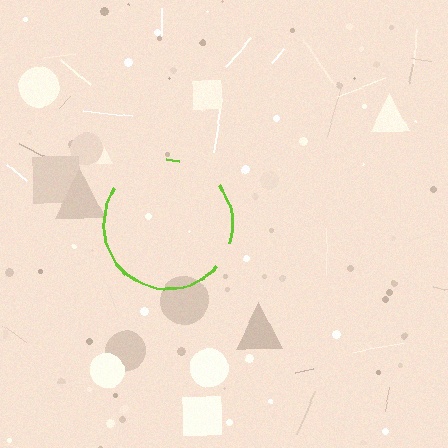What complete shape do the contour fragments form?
The contour fragments form a circle.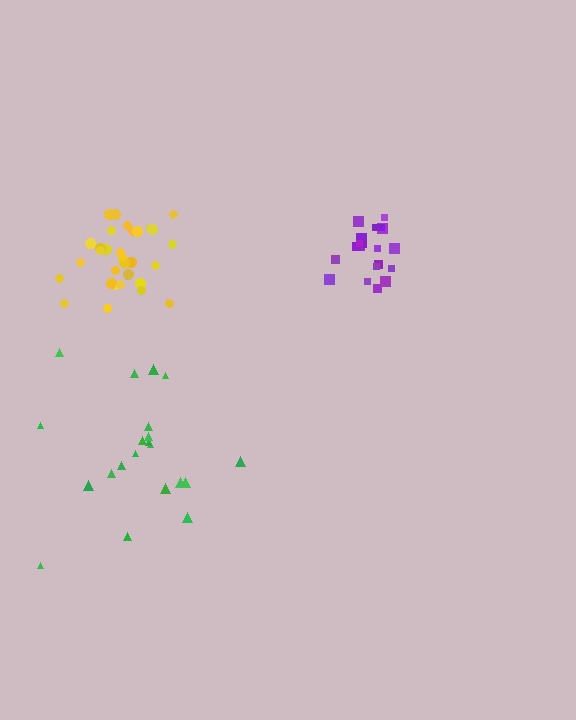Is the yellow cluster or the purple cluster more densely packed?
Purple.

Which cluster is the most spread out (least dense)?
Green.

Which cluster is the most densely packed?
Purple.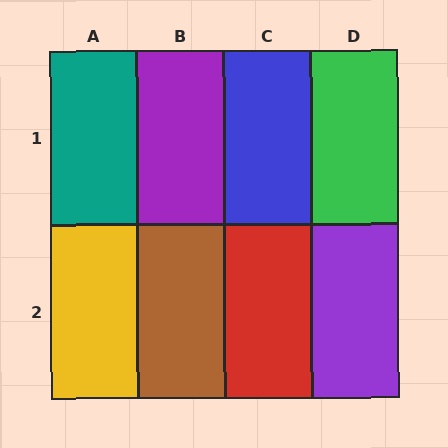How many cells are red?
1 cell is red.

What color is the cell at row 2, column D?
Purple.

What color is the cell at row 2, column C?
Red.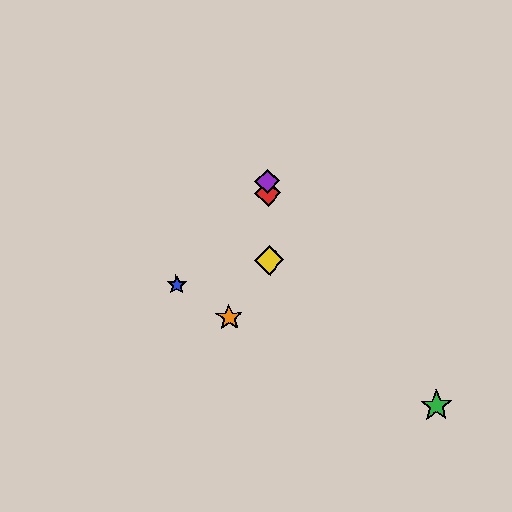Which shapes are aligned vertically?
The red diamond, the yellow diamond, the purple diamond are aligned vertically.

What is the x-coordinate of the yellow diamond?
The yellow diamond is at x≈269.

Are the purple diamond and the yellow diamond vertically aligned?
Yes, both are at x≈267.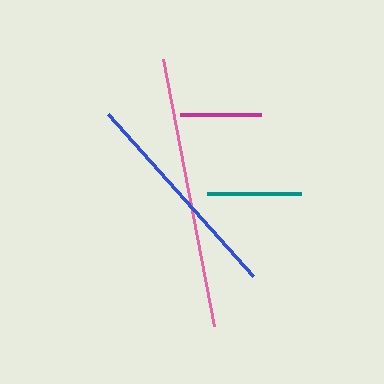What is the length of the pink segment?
The pink segment is approximately 273 pixels long.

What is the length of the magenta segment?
The magenta segment is approximately 80 pixels long.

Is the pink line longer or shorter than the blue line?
The pink line is longer than the blue line.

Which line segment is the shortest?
The magenta line is the shortest at approximately 80 pixels.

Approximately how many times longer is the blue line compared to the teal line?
The blue line is approximately 2.3 times the length of the teal line.